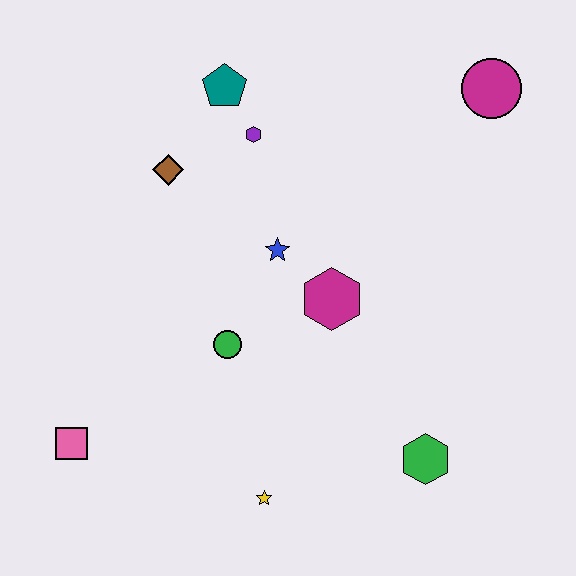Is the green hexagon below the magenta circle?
Yes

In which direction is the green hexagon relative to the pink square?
The green hexagon is to the right of the pink square.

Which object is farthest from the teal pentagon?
The green hexagon is farthest from the teal pentagon.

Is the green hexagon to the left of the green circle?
No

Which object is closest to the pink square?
The green circle is closest to the pink square.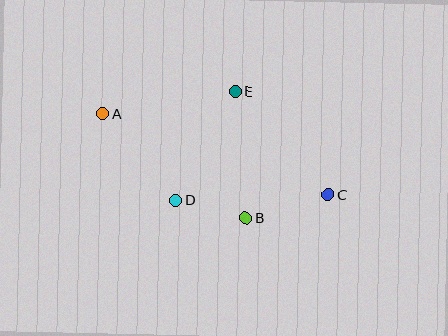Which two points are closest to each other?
Points B and D are closest to each other.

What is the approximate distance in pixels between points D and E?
The distance between D and E is approximately 124 pixels.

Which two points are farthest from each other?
Points A and C are farthest from each other.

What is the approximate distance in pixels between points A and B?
The distance between A and B is approximately 177 pixels.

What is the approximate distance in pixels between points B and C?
The distance between B and C is approximately 86 pixels.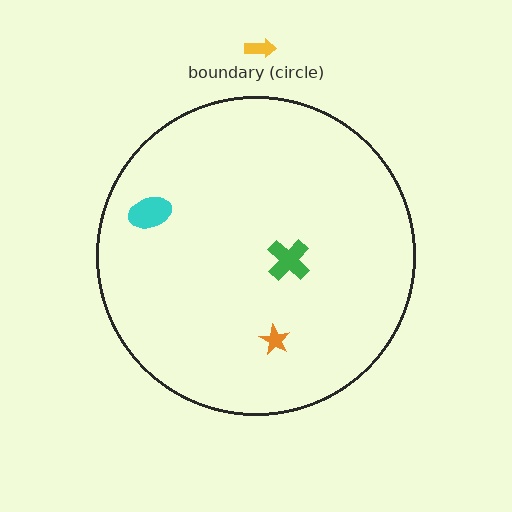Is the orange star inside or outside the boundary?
Inside.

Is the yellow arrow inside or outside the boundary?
Outside.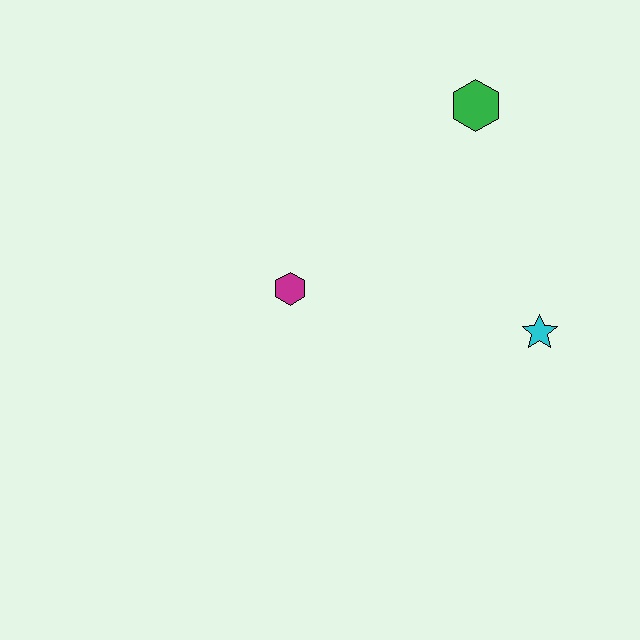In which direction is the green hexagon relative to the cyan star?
The green hexagon is above the cyan star.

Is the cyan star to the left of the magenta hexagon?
No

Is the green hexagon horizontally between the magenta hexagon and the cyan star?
Yes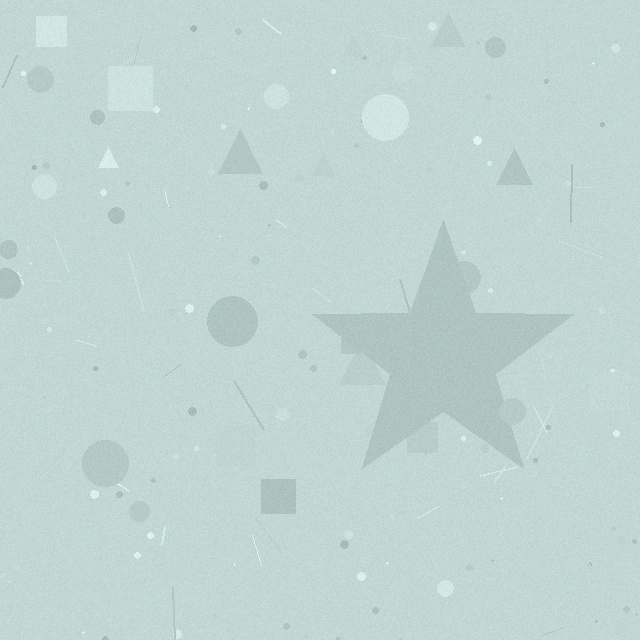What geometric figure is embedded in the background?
A star is embedded in the background.